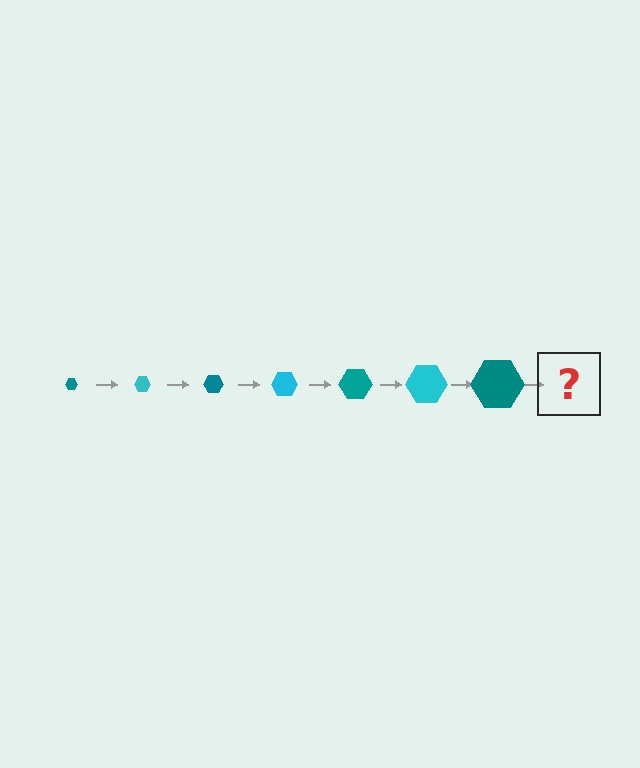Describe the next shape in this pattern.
It should be a cyan hexagon, larger than the previous one.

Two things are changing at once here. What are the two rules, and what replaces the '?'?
The two rules are that the hexagon grows larger each step and the color cycles through teal and cyan. The '?' should be a cyan hexagon, larger than the previous one.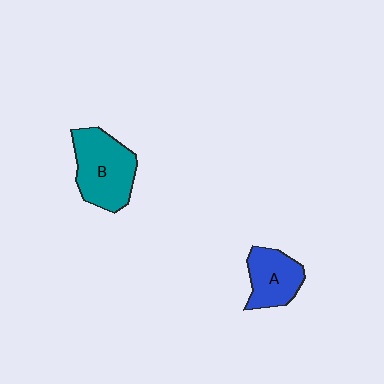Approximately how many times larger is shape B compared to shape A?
Approximately 1.5 times.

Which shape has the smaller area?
Shape A (blue).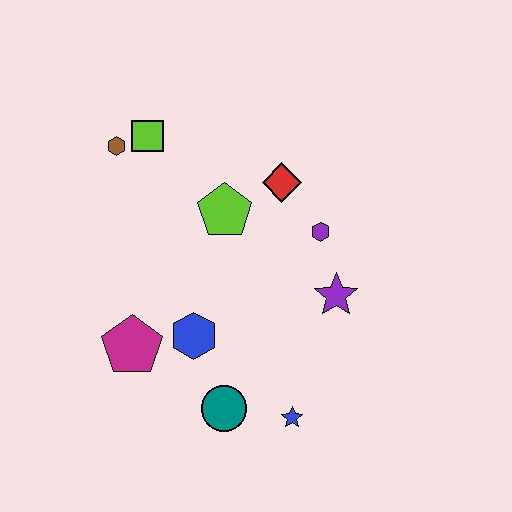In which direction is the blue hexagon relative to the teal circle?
The blue hexagon is above the teal circle.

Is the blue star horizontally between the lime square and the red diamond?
No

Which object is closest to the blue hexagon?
The magenta pentagon is closest to the blue hexagon.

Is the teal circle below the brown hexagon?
Yes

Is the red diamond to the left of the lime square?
No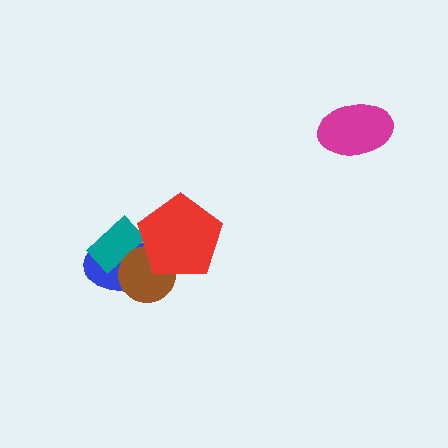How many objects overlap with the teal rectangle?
2 objects overlap with the teal rectangle.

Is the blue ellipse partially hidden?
Yes, it is partially covered by another shape.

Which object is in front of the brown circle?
The red pentagon is in front of the brown circle.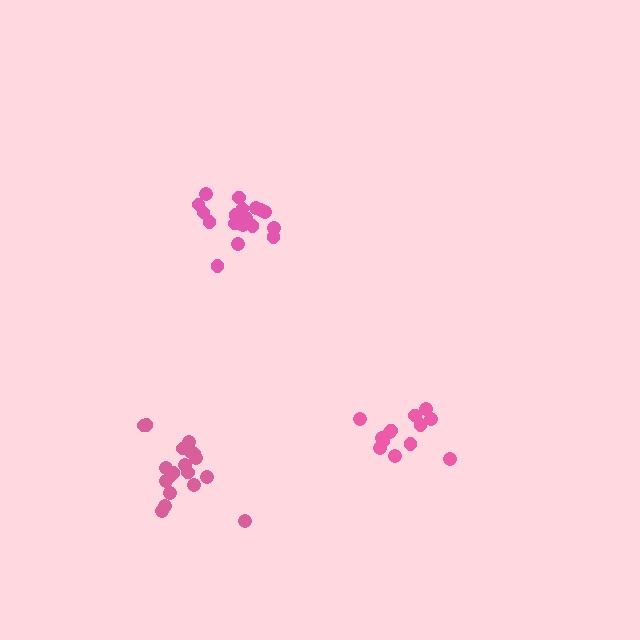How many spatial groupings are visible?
There are 3 spatial groupings.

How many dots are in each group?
Group 1: 18 dots, Group 2: 13 dots, Group 3: 19 dots (50 total).